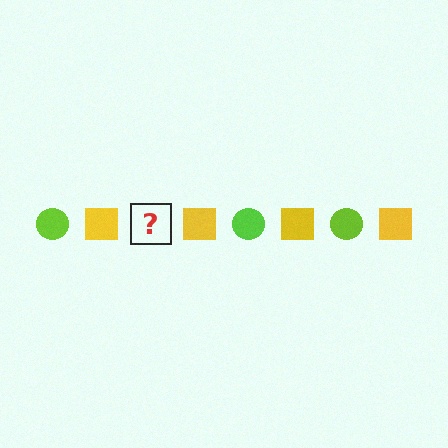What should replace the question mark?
The question mark should be replaced with a lime circle.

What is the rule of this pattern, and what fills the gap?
The rule is that the pattern alternates between lime circle and yellow square. The gap should be filled with a lime circle.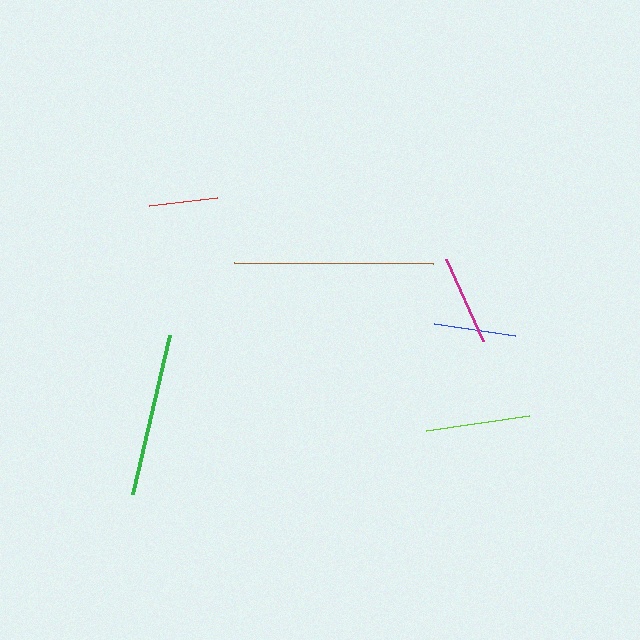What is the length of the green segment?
The green segment is approximately 164 pixels long.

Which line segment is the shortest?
The red line is the shortest at approximately 68 pixels.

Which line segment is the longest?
The brown line is the longest at approximately 199 pixels.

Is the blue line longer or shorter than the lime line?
The lime line is longer than the blue line.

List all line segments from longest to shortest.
From longest to shortest: brown, green, lime, magenta, blue, red.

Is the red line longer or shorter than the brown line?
The brown line is longer than the red line.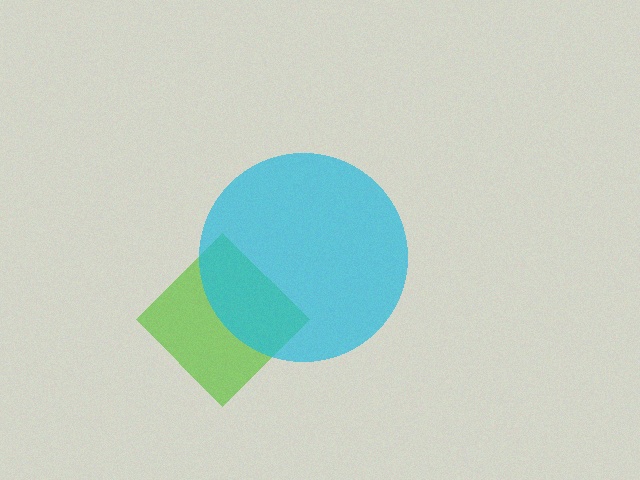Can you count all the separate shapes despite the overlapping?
Yes, there are 2 separate shapes.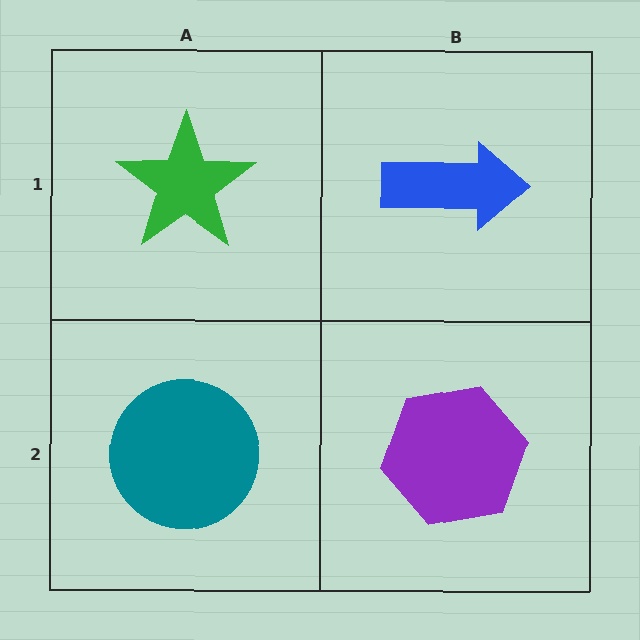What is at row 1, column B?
A blue arrow.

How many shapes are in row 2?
2 shapes.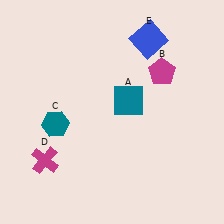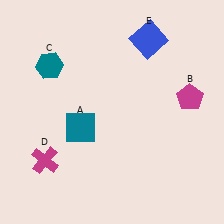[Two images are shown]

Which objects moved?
The objects that moved are: the teal square (A), the magenta pentagon (B), the teal hexagon (C).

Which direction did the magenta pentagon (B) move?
The magenta pentagon (B) moved right.